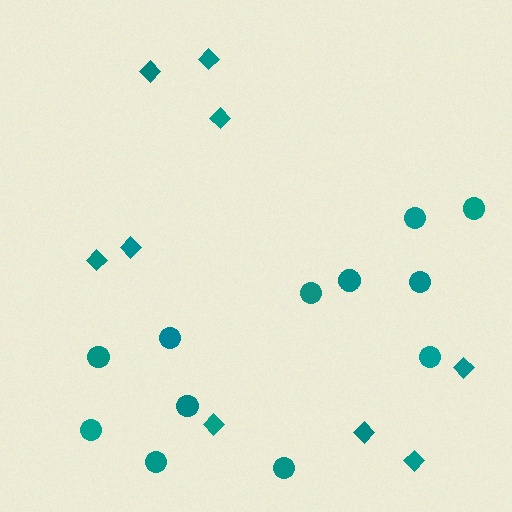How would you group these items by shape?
There are 2 groups: one group of circles (12) and one group of diamonds (9).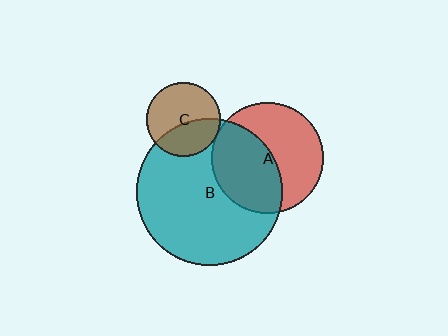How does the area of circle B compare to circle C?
Approximately 3.9 times.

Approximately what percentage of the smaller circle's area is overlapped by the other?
Approximately 40%.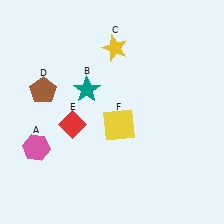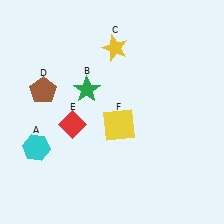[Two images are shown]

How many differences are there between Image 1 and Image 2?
There are 2 differences between the two images.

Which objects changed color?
A changed from pink to cyan. B changed from teal to green.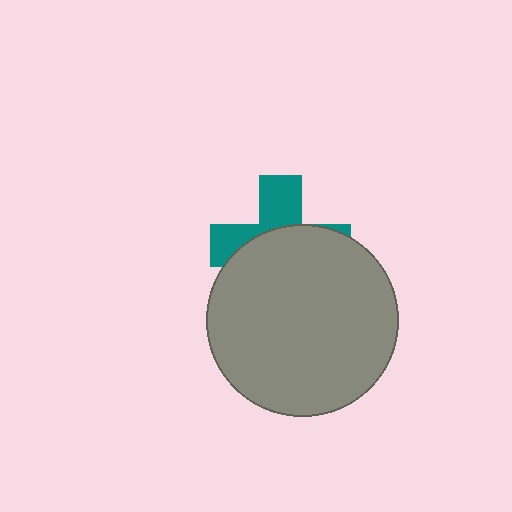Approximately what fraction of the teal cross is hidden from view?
Roughly 62% of the teal cross is hidden behind the gray circle.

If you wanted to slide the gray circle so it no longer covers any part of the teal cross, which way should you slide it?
Slide it down — that is the most direct way to separate the two shapes.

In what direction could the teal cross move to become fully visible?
The teal cross could move up. That would shift it out from behind the gray circle entirely.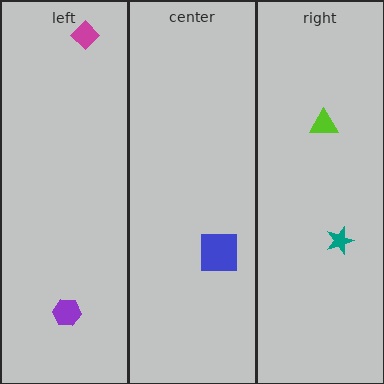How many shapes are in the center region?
1.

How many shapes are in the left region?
2.